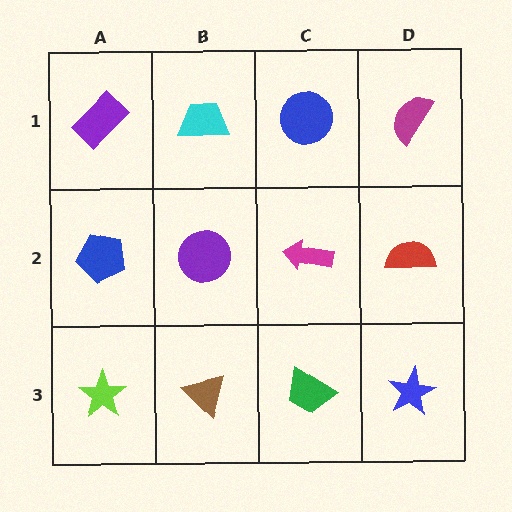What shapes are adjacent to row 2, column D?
A magenta semicircle (row 1, column D), a blue star (row 3, column D), a magenta arrow (row 2, column C).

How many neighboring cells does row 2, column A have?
3.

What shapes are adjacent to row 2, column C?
A blue circle (row 1, column C), a green trapezoid (row 3, column C), a purple circle (row 2, column B), a red semicircle (row 2, column D).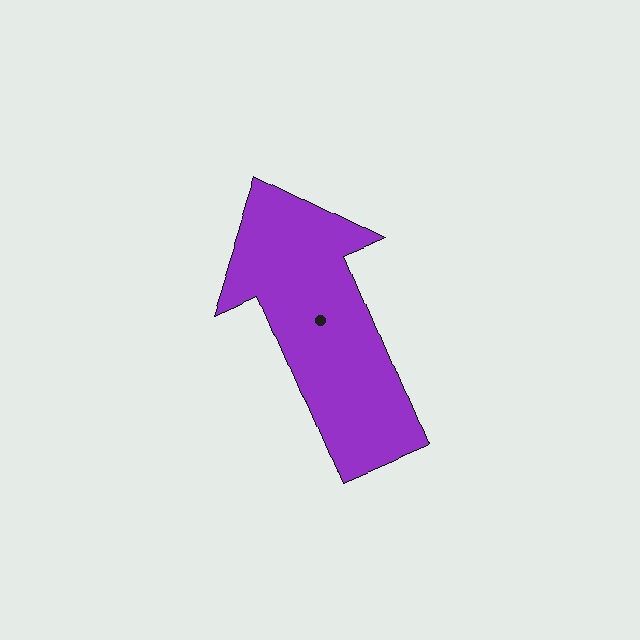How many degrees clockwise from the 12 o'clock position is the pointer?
Approximately 337 degrees.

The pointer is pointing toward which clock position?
Roughly 11 o'clock.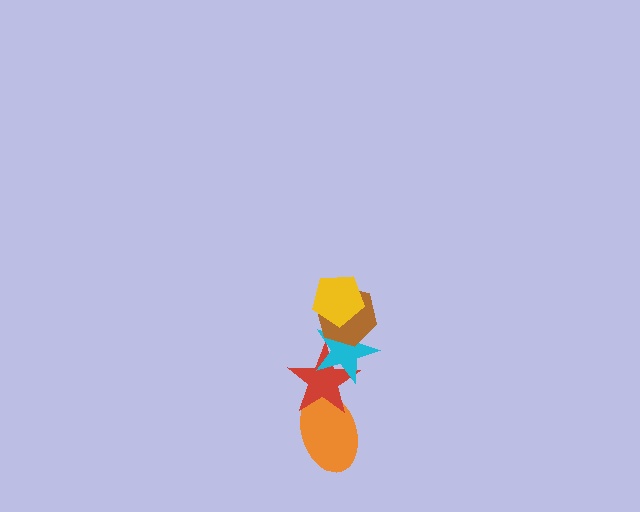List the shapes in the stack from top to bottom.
From top to bottom: the yellow pentagon, the brown hexagon, the cyan star, the red star, the orange ellipse.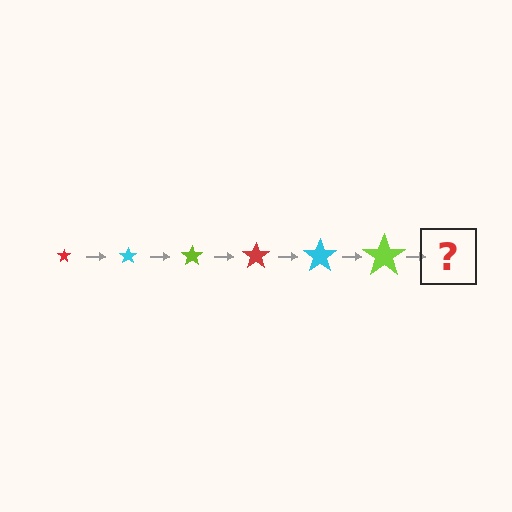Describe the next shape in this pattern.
It should be a red star, larger than the previous one.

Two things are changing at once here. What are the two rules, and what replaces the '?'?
The two rules are that the star grows larger each step and the color cycles through red, cyan, and lime. The '?' should be a red star, larger than the previous one.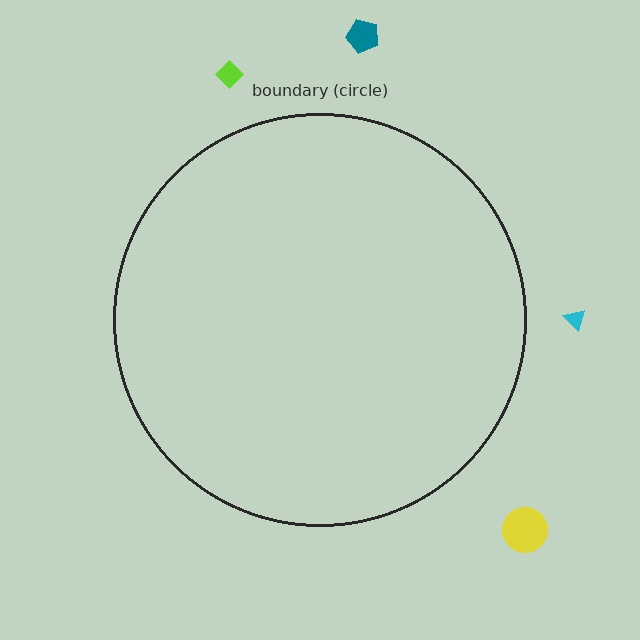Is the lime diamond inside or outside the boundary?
Outside.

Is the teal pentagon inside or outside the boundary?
Outside.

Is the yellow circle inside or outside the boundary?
Outside.